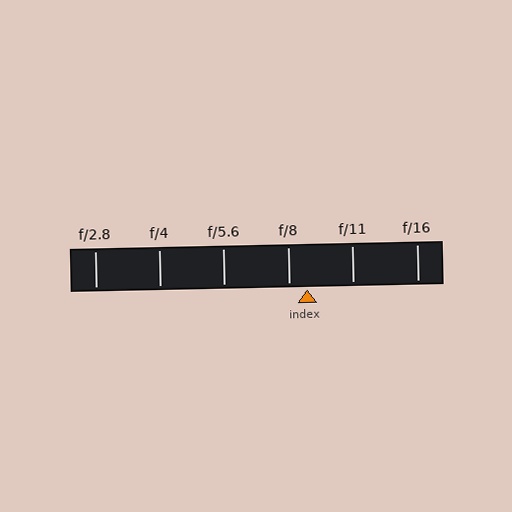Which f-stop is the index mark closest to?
The index mark is closest to f/8.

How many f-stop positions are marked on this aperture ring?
There are 6 f-stop positions marked.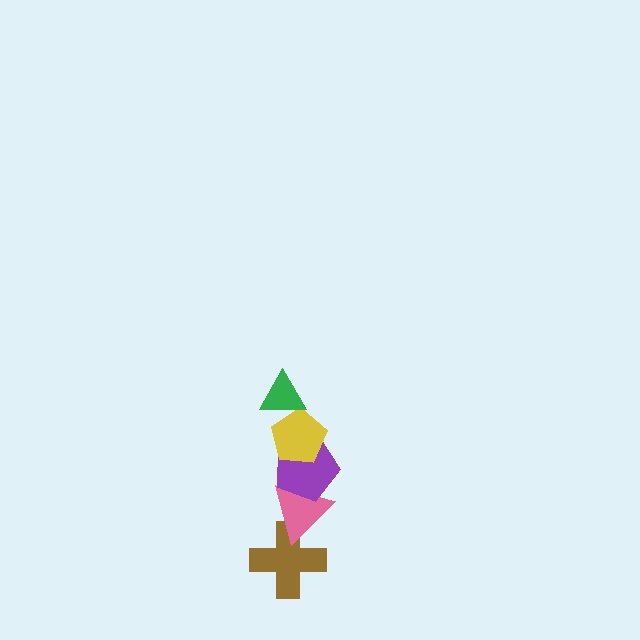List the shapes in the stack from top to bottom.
From top to bottom: the green triangle, the yellow pentagon, the purple pentagon, the pink triangle, the brown cross.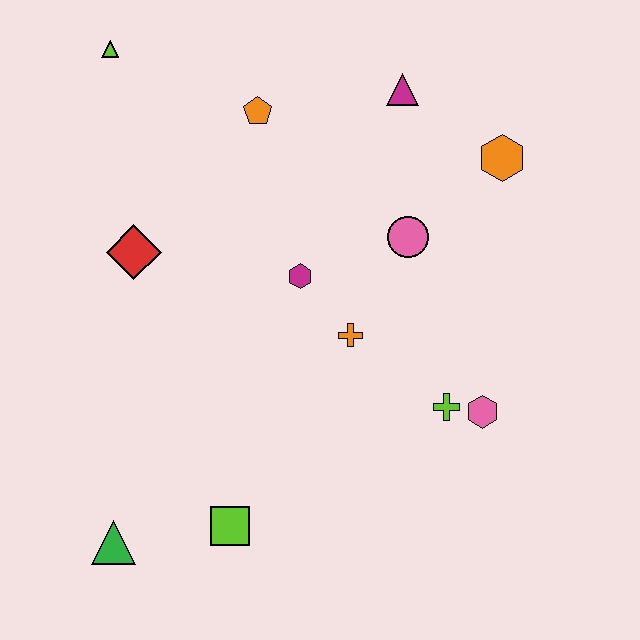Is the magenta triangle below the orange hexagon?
No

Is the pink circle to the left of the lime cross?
Yes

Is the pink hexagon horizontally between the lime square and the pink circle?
No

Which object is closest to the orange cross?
The magenta hexagon is closest to the orange cross.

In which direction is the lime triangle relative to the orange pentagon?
The lime triangle is to the left of the orange pentagon.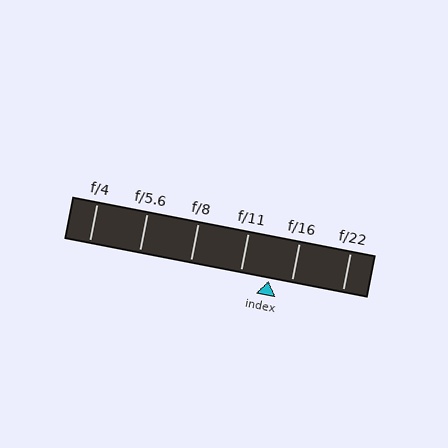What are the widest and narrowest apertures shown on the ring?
The widest aperture shown is f/4 and the narrowest is f/22.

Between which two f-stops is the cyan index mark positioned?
The index mark is between f/11 and f/16.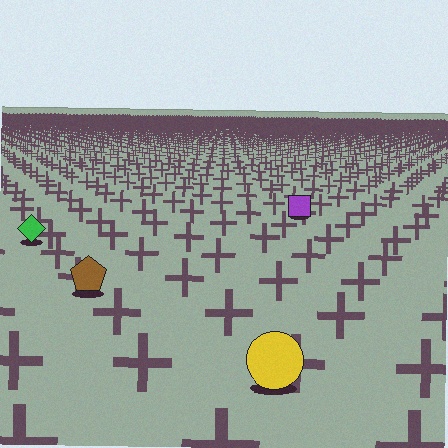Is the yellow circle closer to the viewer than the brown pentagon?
Yes. The yellow circle is closer — you can tell from the texture gradient: the ground texture is coarser near it.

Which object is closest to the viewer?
The yellow circle is closest. The texture marks near it are larger and more spread out.